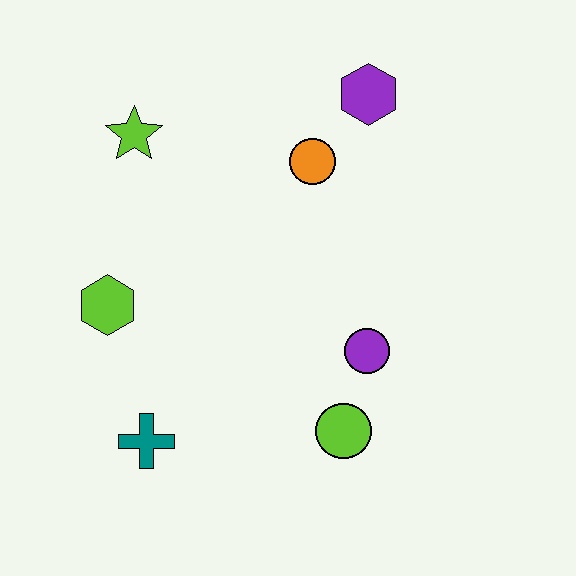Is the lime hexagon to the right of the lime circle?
No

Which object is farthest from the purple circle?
The lime star is farthest from the purple circle.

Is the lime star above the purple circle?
Yes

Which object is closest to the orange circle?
The purple hexagon is closest to the orange circle.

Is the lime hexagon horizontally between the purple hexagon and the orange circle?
No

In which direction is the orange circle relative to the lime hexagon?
The orange circle is to the right of the lime hexagon.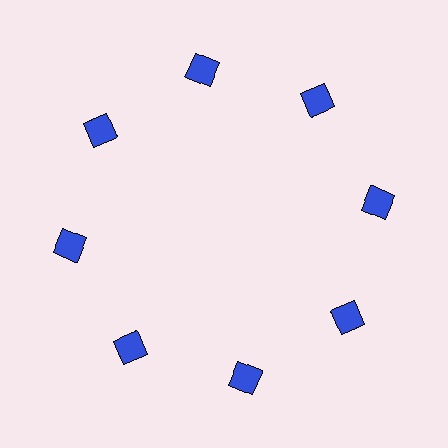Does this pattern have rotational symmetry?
Yes, this pattern has 8-fold rotational symmetry. It looks the same after rotating 45 degrees around the center.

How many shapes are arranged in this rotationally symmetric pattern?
There are 8 shapes, arranged in 8 groups of 1.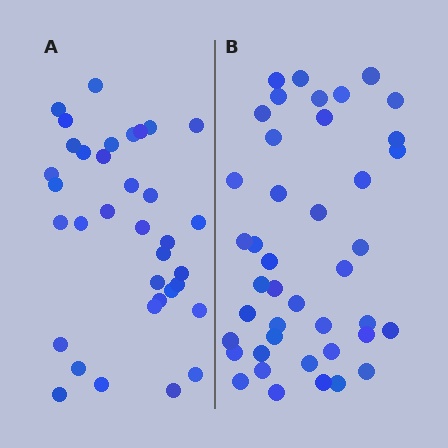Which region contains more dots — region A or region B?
Region B (the right region) has more dots.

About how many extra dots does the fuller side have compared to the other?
Region B has roughly 8 or so more dots than region A.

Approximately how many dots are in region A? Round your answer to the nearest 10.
About 40 dots. (The exact count is 35, which rounds to 40.)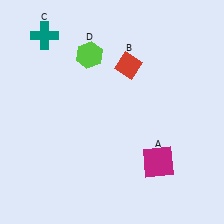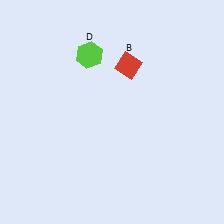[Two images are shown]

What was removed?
The teal cross (C), the magenta square (A) were removed in Image 2.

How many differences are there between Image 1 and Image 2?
There are 2 differences between the two images.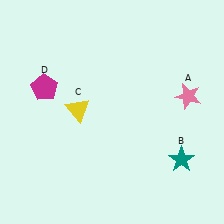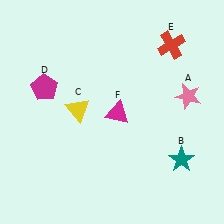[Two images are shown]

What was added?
A red cross (E), a magenta triangle (F) were added in Image 2.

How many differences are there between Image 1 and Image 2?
There are 2 differences between the two images.